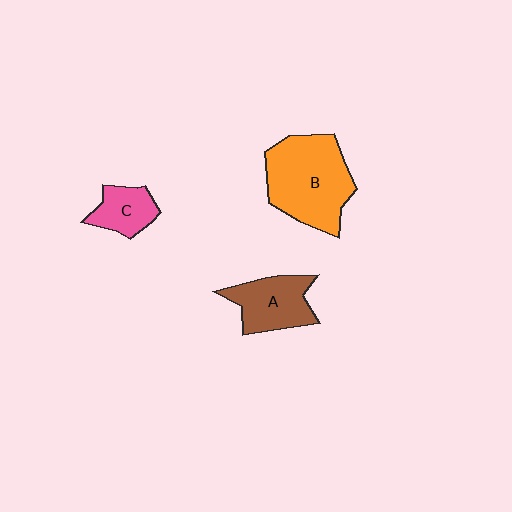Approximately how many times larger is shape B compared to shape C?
Approximately 2.5 times.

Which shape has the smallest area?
Shape C (pink).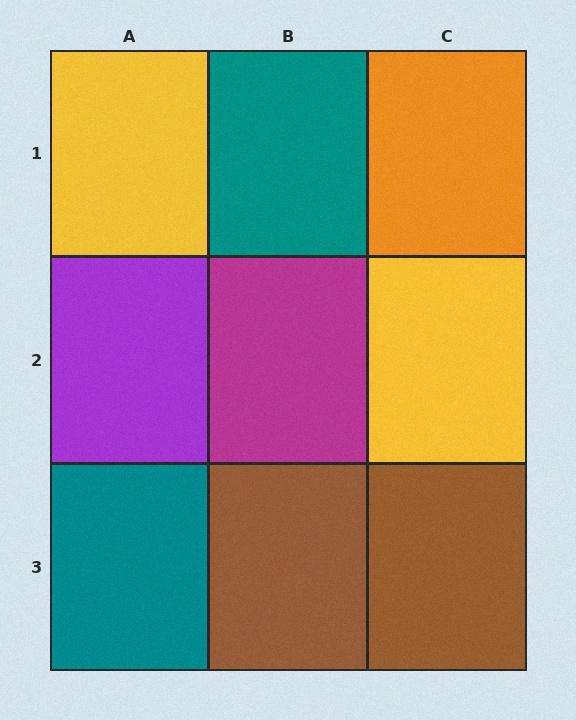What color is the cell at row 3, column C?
Brown.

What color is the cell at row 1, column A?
Yellow.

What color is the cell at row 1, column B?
Teal.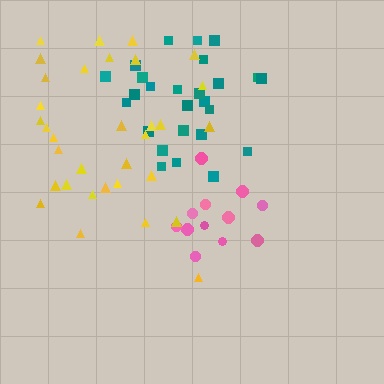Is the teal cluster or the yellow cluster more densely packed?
Teal.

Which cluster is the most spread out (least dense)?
Yellow.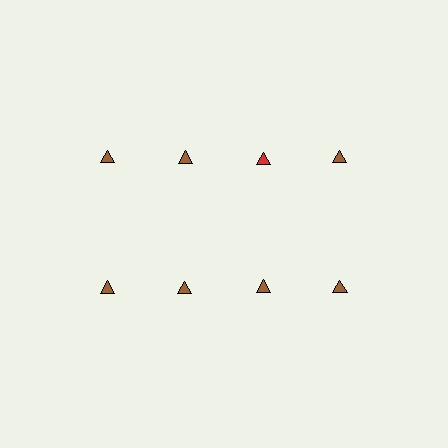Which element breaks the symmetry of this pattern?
The red triangle in the top row, center column breaks the symmetry. All other shapes are brown triangles.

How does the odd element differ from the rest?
It has a different color: red instead of brown.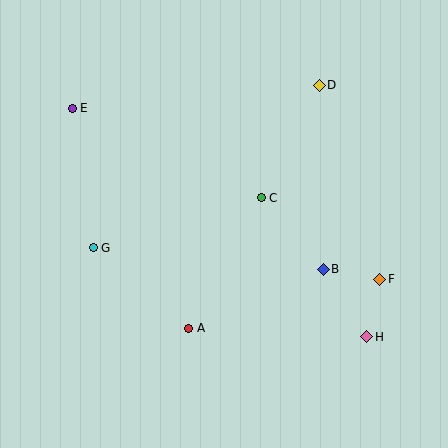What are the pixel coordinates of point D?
Point D is at (319, 85).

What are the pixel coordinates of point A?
Point A is at (189, 328).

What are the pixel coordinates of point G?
Point G is at (93, 248).